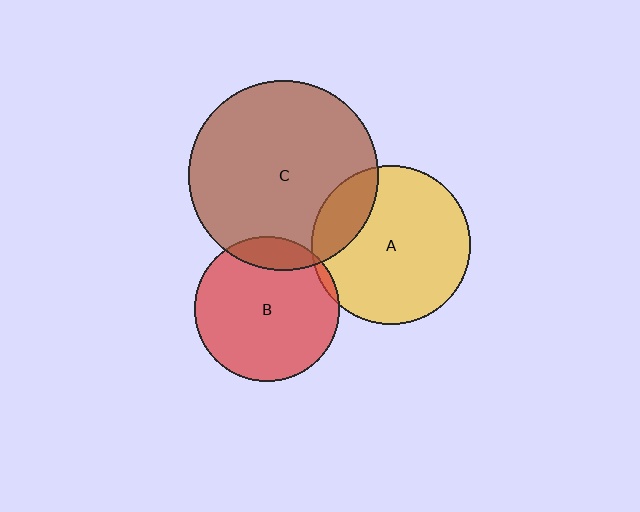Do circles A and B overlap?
Yes.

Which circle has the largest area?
Circle C (brown).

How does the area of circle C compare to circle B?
Approximately 1.7 times.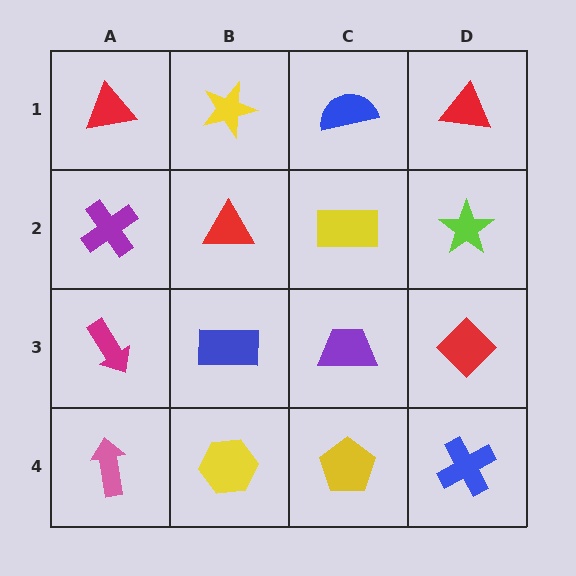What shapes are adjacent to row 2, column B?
A yellow star (row 1, column B), a blue rectangle (row 3, column B), a purple cross (row 2, column A), a yellow rectangle (row 2, column C).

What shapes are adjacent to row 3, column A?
A purple cross (row 2, column A), a pink arrow (row 4, column A), a blue rectangle (row 3, column B).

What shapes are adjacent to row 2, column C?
A blue semicircle (row 1, column C), a purple trapezoid (row 3, column C), a red triangle (row 2, column B), a lime star (row 2, column D).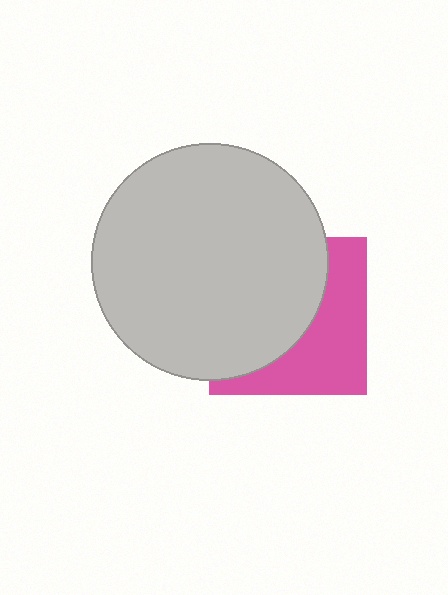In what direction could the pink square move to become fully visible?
The pink square could move right. That would shift it out from behind the light gray circle entirely.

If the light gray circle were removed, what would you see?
You would see the complete pink square.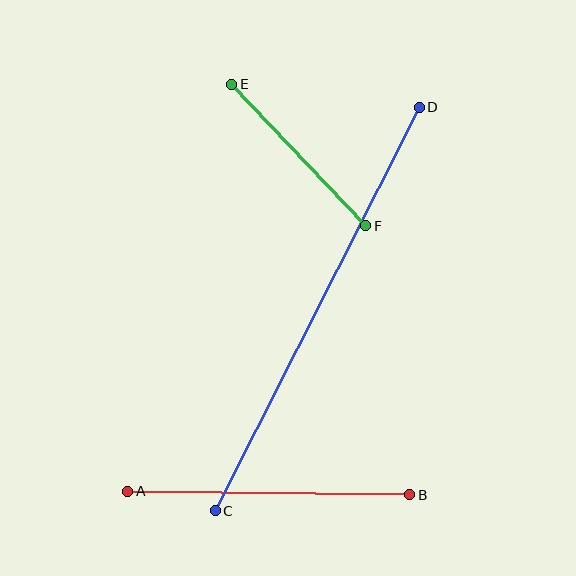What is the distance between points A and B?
The distance is approximately 282 pixels.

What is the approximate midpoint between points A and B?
The midpoint is at approximately (269, 493) pixels.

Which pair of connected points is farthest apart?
Points C and D are farthest apart.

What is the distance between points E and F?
The distance is approximately 195 pixels.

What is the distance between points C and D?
The distance is approximately 452 pixels.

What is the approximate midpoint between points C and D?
The midpoint is at approximately (317, 309) pixels.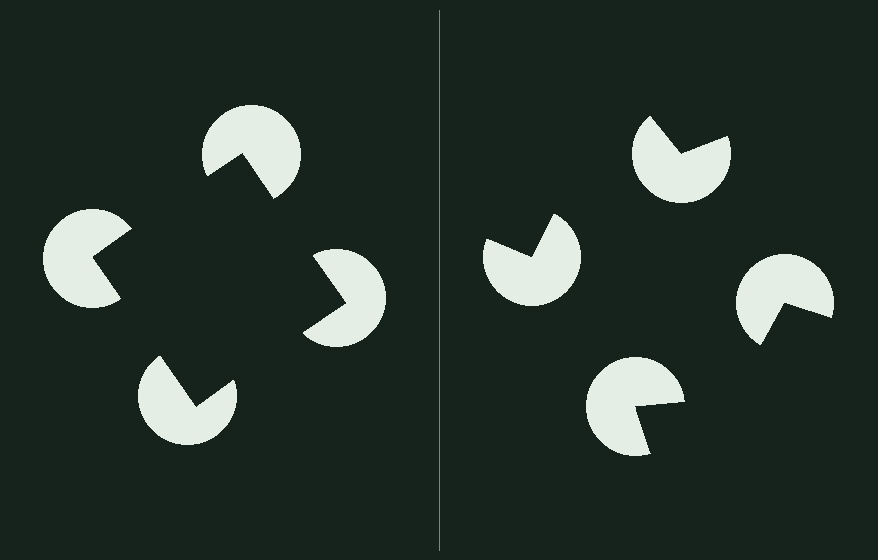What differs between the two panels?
The pac-man discs are positioned identically on both sides; only the wedge orientations differ. On the left they align to a square; on the right they are misaligned.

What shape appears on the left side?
An illusory square.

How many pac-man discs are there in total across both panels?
8 — 4 on each side.